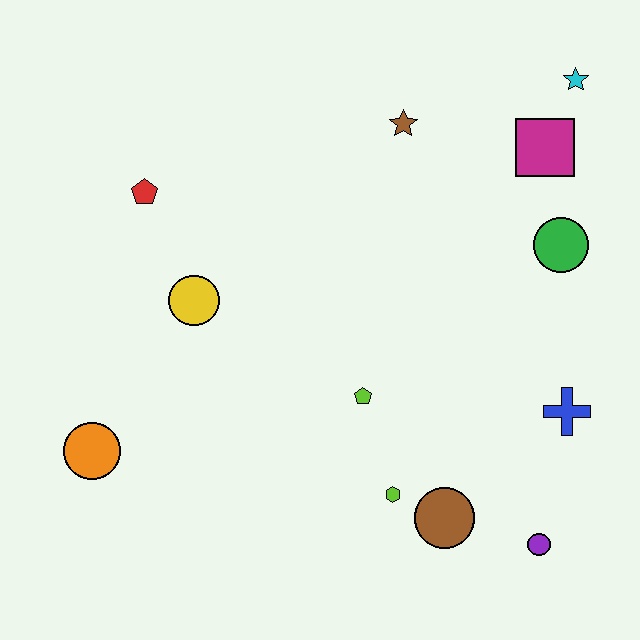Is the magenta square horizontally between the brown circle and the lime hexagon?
No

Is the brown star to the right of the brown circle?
No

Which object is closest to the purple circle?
The brown circle is closest to the purple circle.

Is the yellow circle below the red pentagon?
Yes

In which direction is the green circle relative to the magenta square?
The green circle is below the magenta square.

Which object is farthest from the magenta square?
The orange circle is farthest from the magenta square.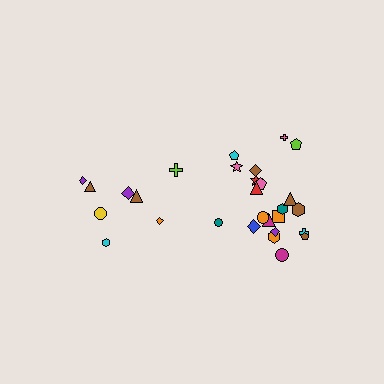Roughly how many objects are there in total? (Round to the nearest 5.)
Roughly 30 objects in total.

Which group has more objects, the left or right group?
The right group.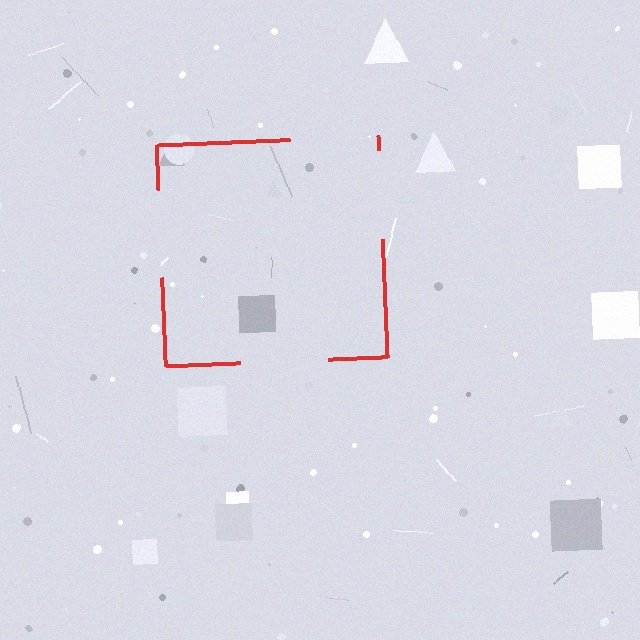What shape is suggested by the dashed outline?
The dashed outline suggests a square.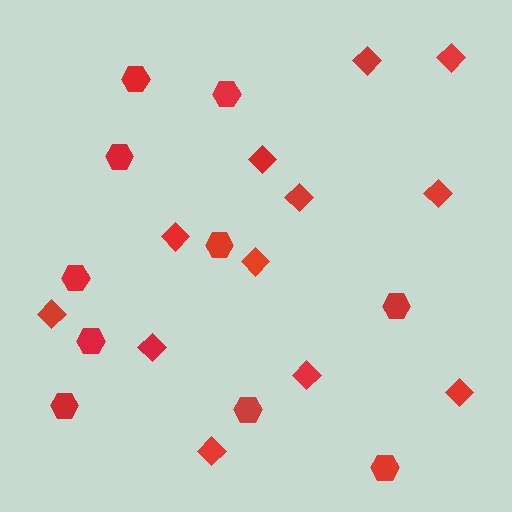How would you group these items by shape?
There are 2 groups: one group of diamonds (12) and one group of hexagons (10).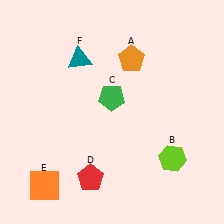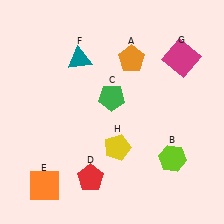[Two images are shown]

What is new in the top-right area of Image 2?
A magenta square (G) was added in the top-right area of Image 2.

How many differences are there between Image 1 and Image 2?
There are 2 differences between the two images.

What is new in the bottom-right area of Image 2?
A yellow pentagon (H) was added in the bottom-right area of Image 2.